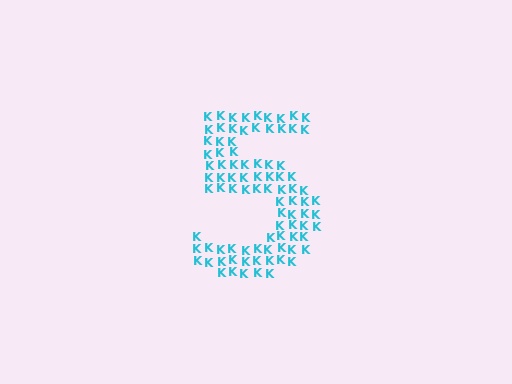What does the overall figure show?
The overall figure shows the digit 5.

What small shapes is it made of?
It is made of small letter K's.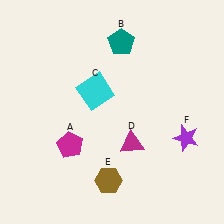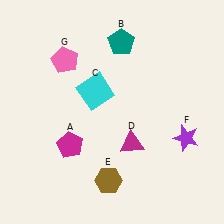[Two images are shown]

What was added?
A pink pentagon (G) was added in Image 2.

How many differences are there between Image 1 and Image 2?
There is 1 difference between the two images.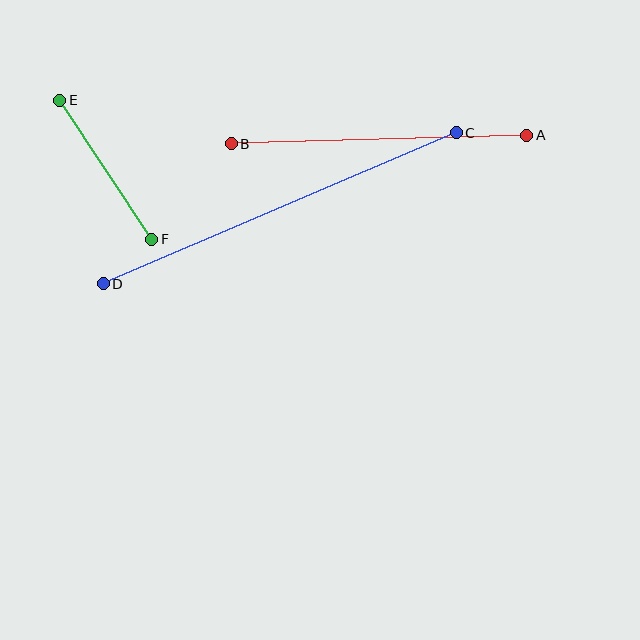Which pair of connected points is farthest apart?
Points C and D are farthest apart.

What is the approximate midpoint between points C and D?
The midpoint is at approximately (280, 208) pixels.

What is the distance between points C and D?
The distance is approximately 384 pixels.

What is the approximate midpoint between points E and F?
The midpoint is at approximately (106, 170) pixels.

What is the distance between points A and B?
The distance is approximately 295 pixels.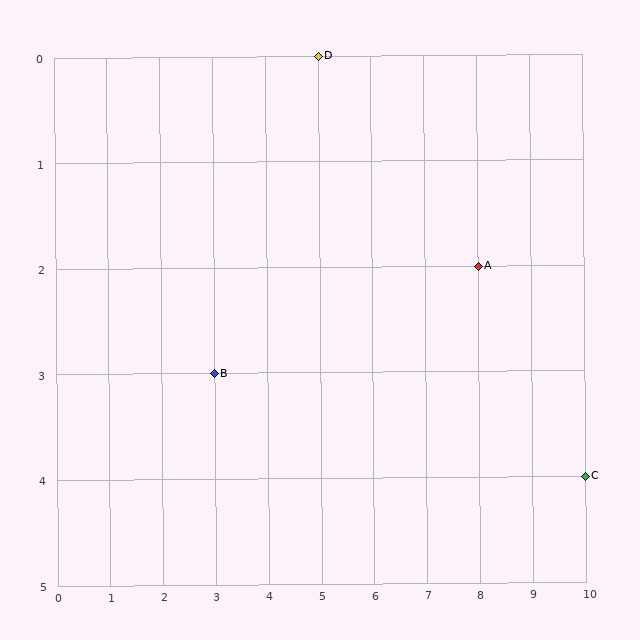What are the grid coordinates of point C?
Point C is at grid coordinates (10, 4).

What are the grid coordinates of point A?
Point A is at grid coordinates (8, 2).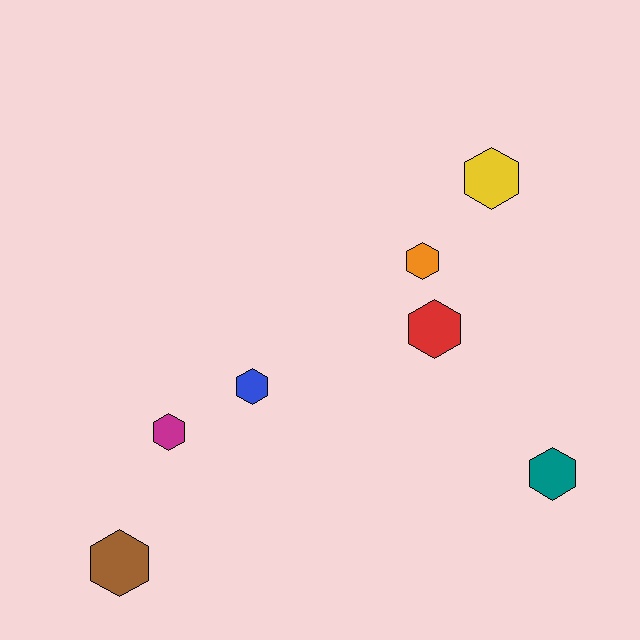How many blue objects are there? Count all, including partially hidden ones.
There is 1 blue object.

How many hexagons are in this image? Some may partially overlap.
There are 7 hexagons.